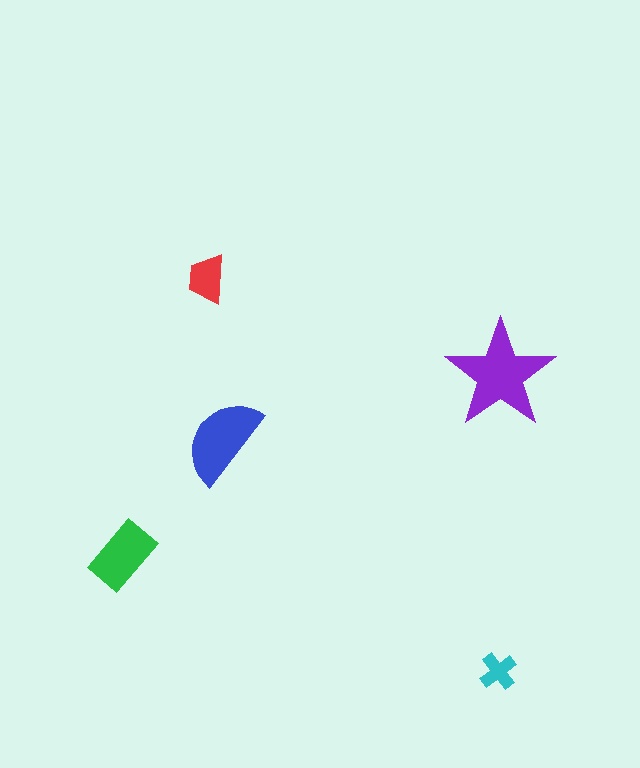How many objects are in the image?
There are 5 objects in the image.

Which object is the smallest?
The cyan cross.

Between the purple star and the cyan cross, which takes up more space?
The purple star.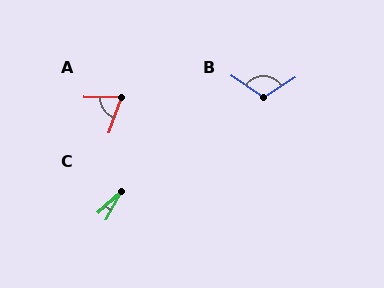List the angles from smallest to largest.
C (19°), A (71°), B (113°).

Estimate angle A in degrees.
Approximately 71 degrees.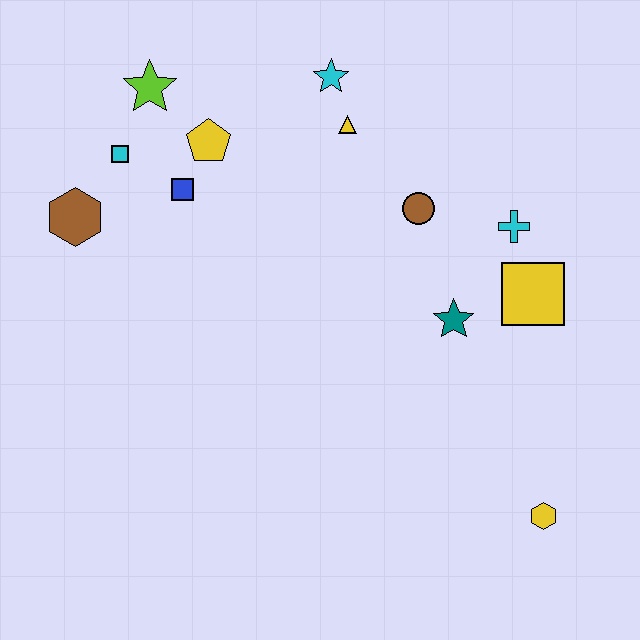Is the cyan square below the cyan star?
Yes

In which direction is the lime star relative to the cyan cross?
The lime star is to the left of the cyan cross.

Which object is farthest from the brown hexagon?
The yellow hexagon is farthest from the brown hexagon.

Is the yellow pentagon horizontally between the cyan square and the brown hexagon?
No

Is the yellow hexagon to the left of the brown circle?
No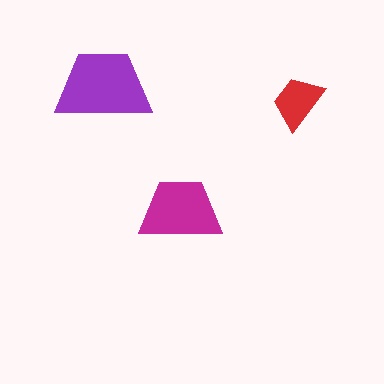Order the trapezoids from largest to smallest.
the purple one, the magenta one, the red one.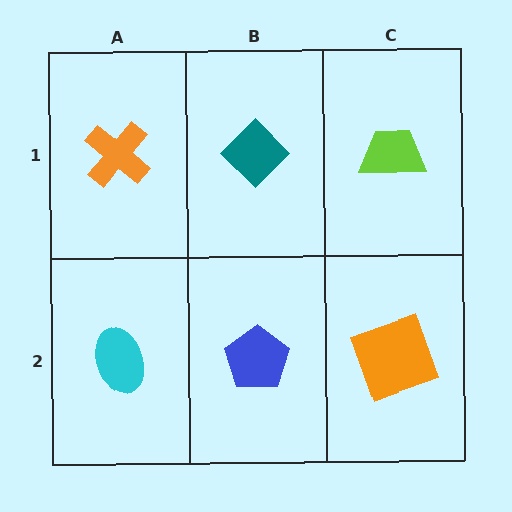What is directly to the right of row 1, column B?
A lime trapezoid.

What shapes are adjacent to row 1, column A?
A cyan ellipse (row 2, column A), a teal diamond (row 1, column B).